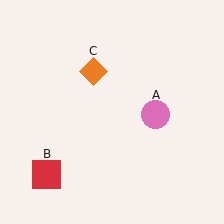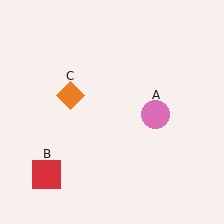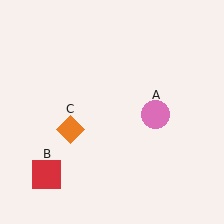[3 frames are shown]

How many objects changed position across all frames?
1 object changed position: orange diamond (object C).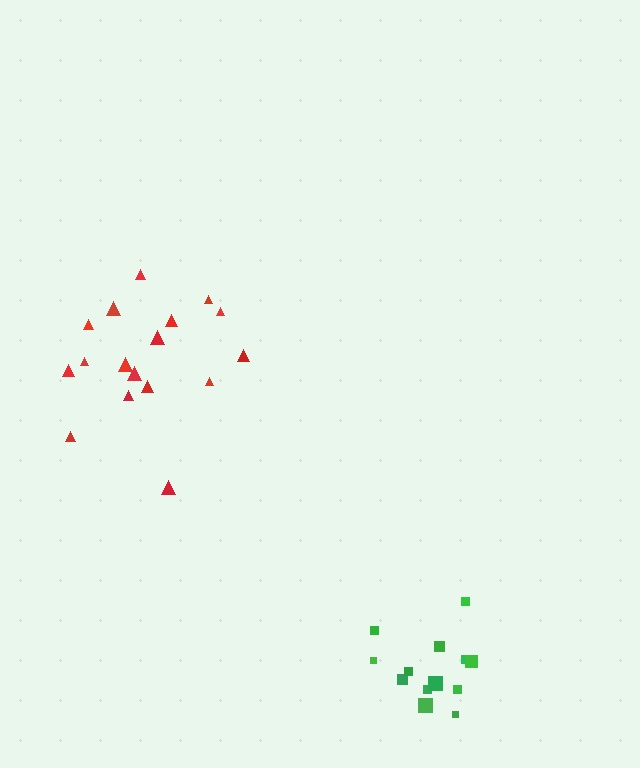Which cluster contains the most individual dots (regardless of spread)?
Red (17).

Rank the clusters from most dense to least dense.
green, red.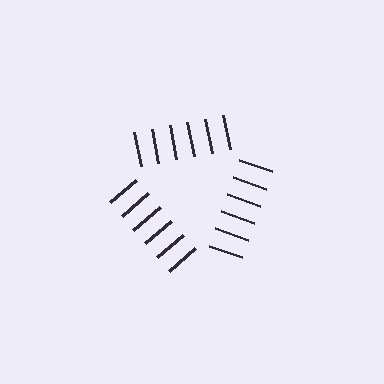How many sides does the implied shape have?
3 sides — the line-ends trace a triangle.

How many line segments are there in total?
18 — 6 along each of the 3 edges.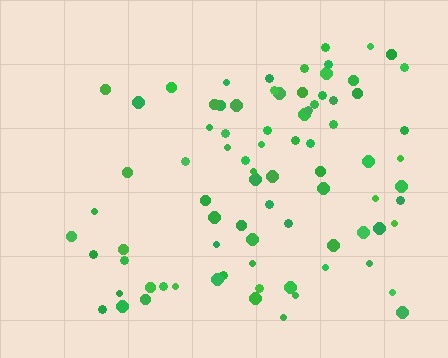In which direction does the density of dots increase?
From left to right, with the right side densest.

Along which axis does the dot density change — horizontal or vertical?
Horizontal.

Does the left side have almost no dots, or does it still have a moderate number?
Still a moderate number, just noticeably fewer than the right.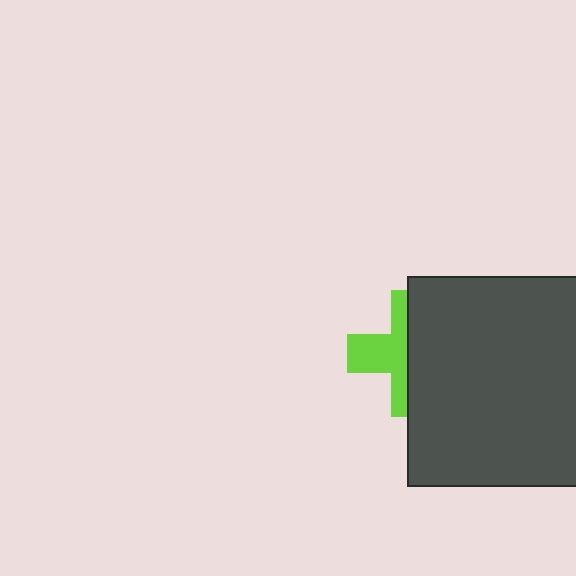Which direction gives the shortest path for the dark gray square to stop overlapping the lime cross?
Moving right gives the shortest separation.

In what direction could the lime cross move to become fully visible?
The lime cross could move left. That would shift it out from behind the dark gray square entirely.